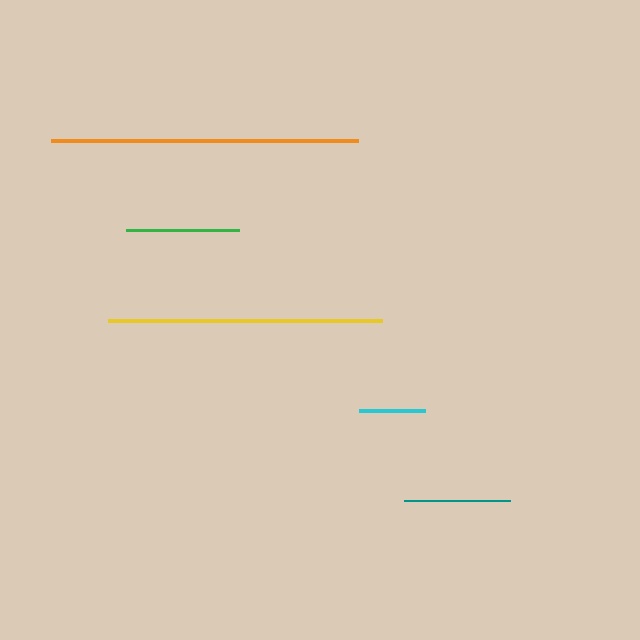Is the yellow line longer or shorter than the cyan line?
The yellow line is longer than the cyan line.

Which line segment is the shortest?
The cyan line is the shortest at approximately 66 pixels.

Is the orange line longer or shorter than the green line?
The orange line is longer than the green line.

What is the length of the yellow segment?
The yellow segment is approximately 274 pixels long.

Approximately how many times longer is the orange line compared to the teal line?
The orange line is approximately 2.9 times the length of the teal line.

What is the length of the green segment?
The green segment is approximately 113 pixels long.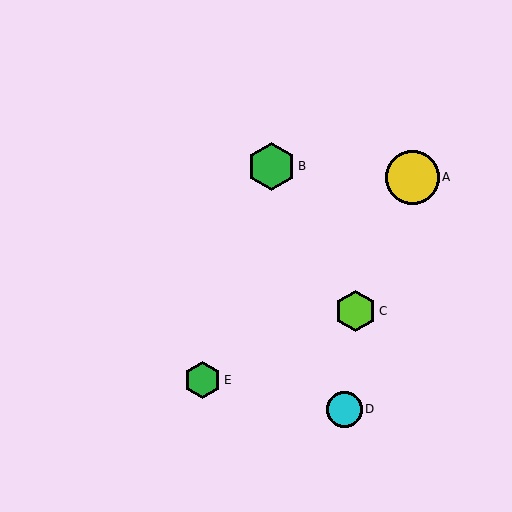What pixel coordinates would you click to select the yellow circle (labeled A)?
Click at (412, 177) to select the yellow circle A.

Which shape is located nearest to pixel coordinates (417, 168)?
The yellow circle (labeled A) at (412, 177) is nearest to that location.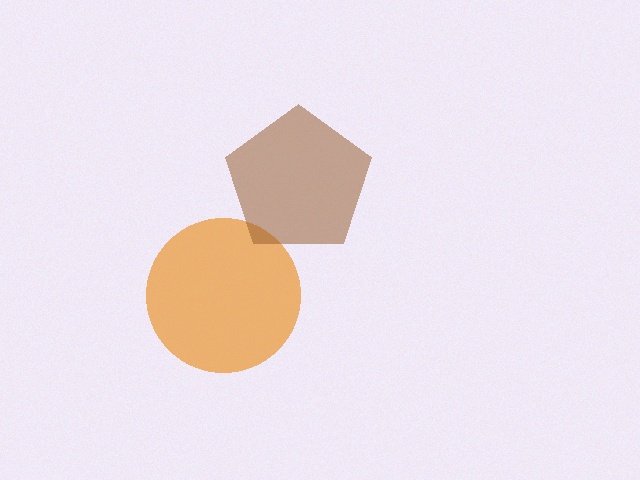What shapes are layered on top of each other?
The layered shapes are: an orange circle, a brown pentagon.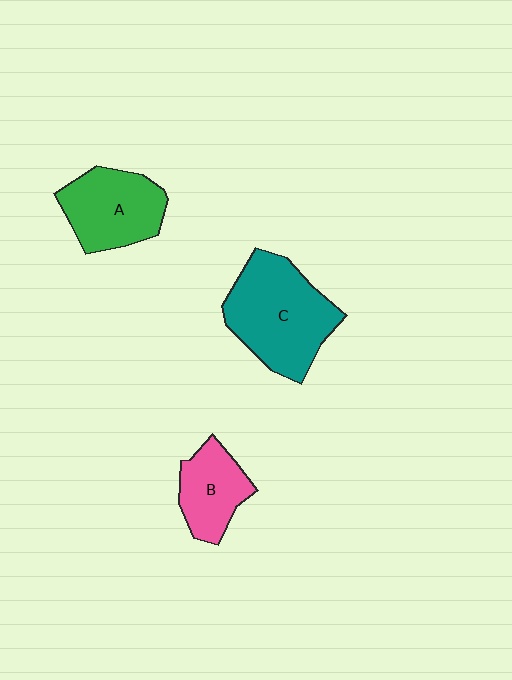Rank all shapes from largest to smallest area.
From largest to smallest: C (teal), A (green), B (pink).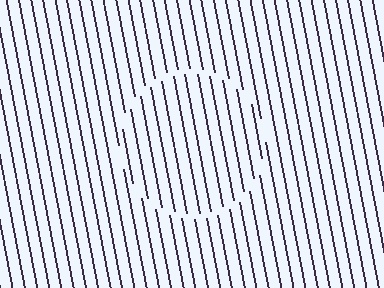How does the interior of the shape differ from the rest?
The interior of the shape contains the same grating, shifted by half a period — the contour is defined by the phase discontinuity where line-ends from the inner and outer gratings abut.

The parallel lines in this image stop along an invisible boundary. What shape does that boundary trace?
An illusory circle. The interior of the shape contains the same grating, shifted by half a period — the contour is defined by the phase discontinuity where line-ends from the inner and outer gratings abut.